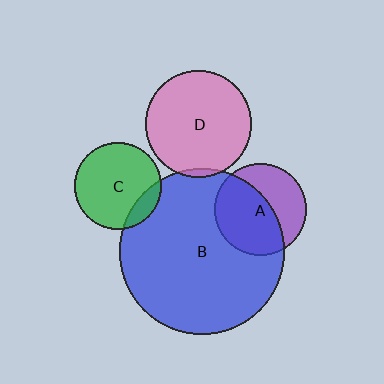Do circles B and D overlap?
Yes.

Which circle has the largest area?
Circle B (blue).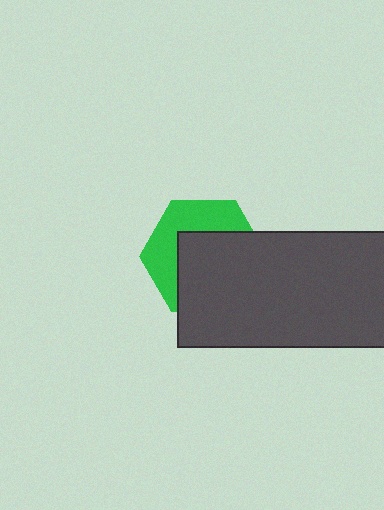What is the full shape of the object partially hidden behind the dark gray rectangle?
The partially hidden object is a green hexagon.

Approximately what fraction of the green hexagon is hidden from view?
Roughly 57% of the green hexagon is hidden behind the dark gray rectangle.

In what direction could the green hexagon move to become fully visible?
The green hexagon could move toward the upper-left. That would shift it out from behind the dark gray rectangle entirely.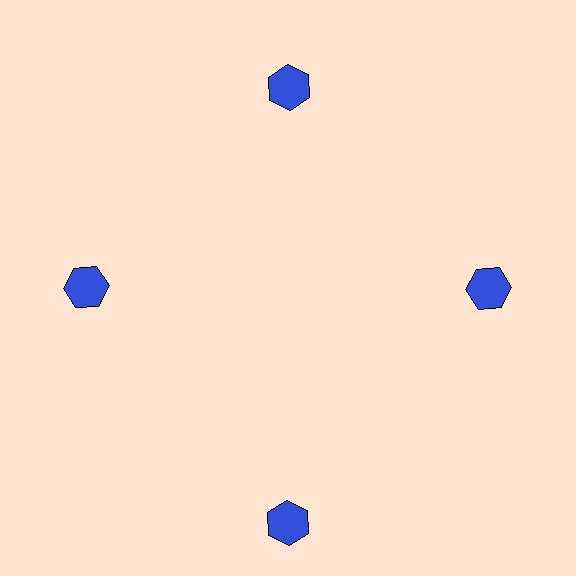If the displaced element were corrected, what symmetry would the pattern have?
It would have 4-fold rotational symmetry — the pattern would map onto itself every 90 degrees.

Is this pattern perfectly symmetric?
No. The 4 blue hexagons are arranged in a ring, but one element near the 6 o'clock position is pushed outward from the center, breaking the 4-fold rotational symmetry.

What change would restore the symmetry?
The symmetry would be restored by moving it inward, back onto the ring so that all 4 hexagons sit at equal angles and equal distance from the center.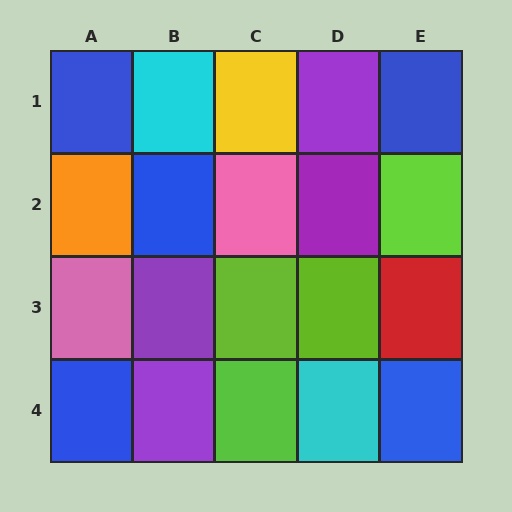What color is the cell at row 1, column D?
Purple.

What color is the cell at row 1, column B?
Cyan.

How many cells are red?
1 cell is red.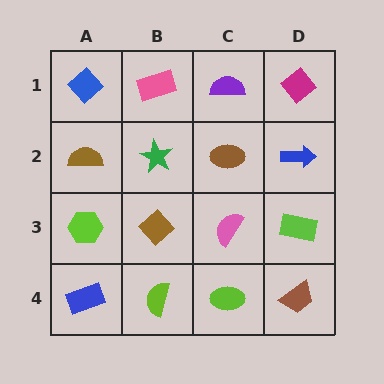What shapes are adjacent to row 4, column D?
A lime rectangle (row 3, column D), a lime ellipse (row 4, column C).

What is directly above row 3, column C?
A brown ellipse.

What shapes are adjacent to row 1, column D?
A blue arrow (row 2, column D), a purple semicircle (row 1, column C).